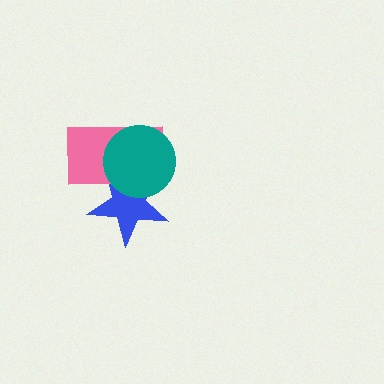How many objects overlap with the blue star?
2 objects overlap with the blue star.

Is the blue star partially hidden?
Yes, it is partially covered by another shape.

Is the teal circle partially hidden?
No, no other shape covers it.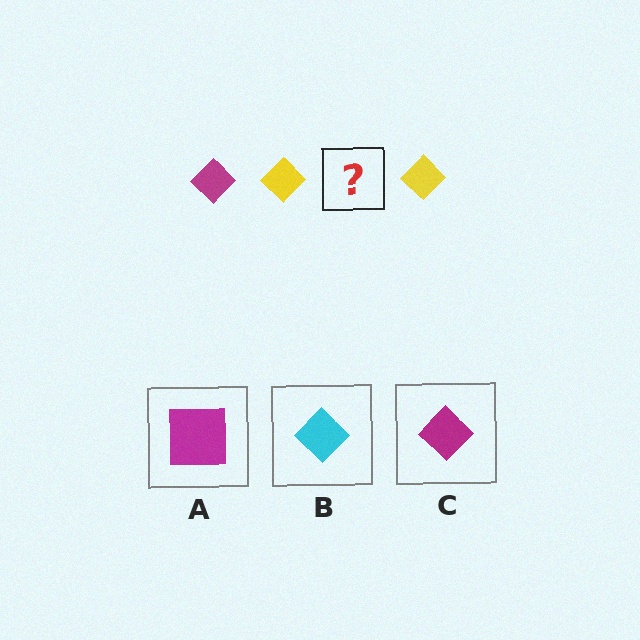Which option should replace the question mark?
Option C.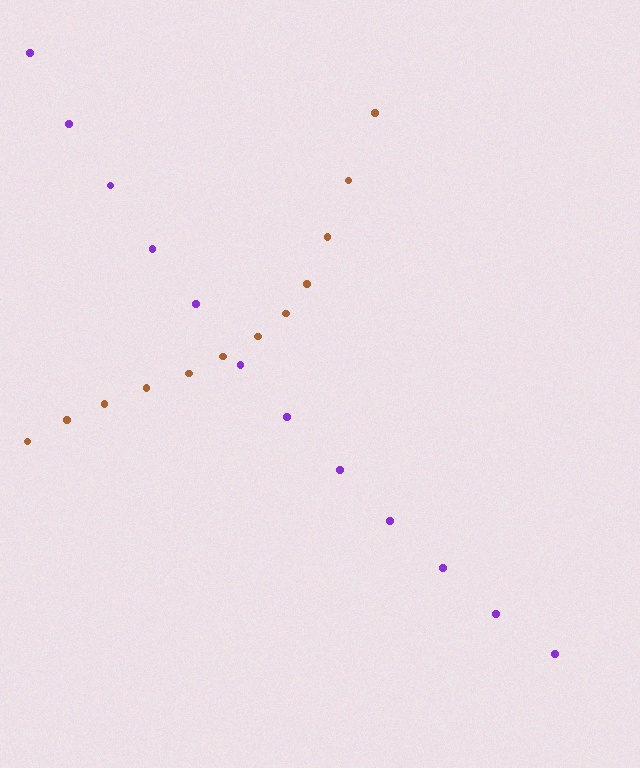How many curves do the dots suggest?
There are 2 distinct paths.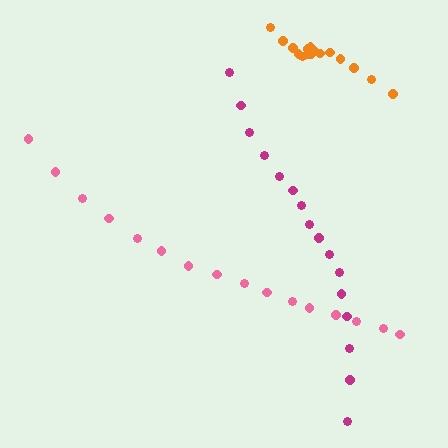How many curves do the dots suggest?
There are 3 distinct paths.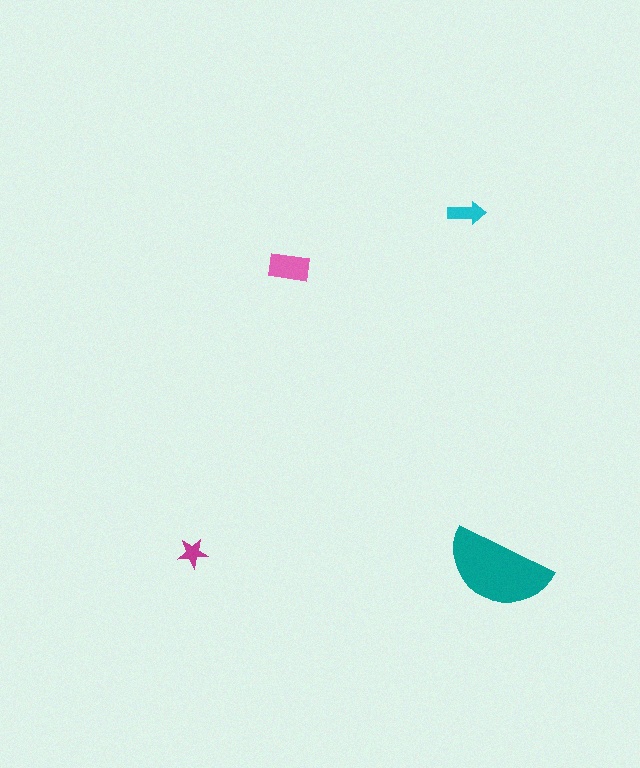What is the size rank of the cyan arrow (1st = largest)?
3rd.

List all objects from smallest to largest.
The magenta star, the cyan arrow, the pink rectangle, the teal semicircle.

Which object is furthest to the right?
The teal semicircle is rightmost.